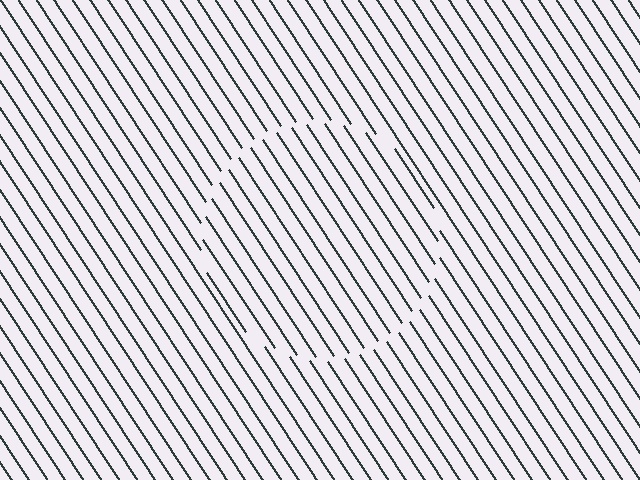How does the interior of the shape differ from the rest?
The interior of the shape contains the same grating, shifted by half a period — the contour is defined by the phase discontinuity where line-ends from the inner and outer gratings abut.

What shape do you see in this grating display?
An illusory circle. The interior of the shape contains the same grating, shifted by half a period — the contour is defined by the phase discontinuity where line-ends from the inner and outer gratings abut.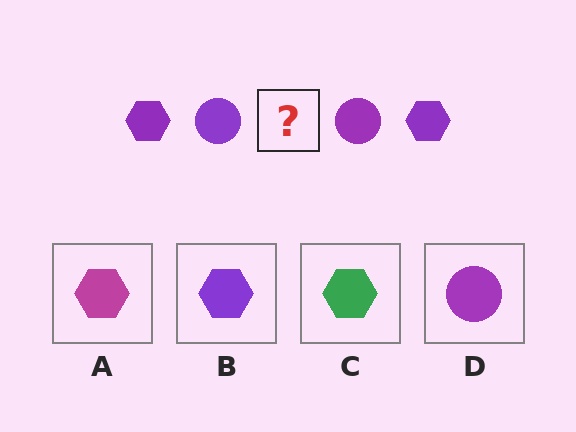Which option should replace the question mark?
Option B.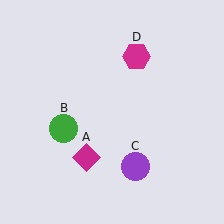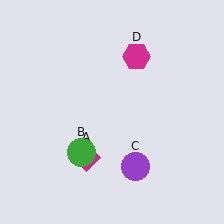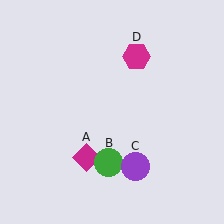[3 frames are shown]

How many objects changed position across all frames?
1 object changed position: green circle (object B).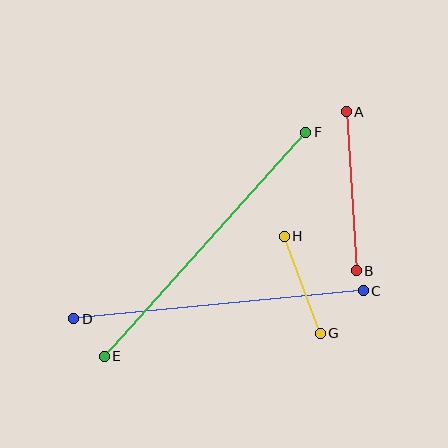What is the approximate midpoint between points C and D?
The midpoint is at approximately (219, 305) pixels.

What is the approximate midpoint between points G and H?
The midpoint is at approximately (302, 285) pixels.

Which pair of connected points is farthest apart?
Points E and F are farthest apart.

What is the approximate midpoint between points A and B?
The midpoint is at approximately (351, 191) pixels.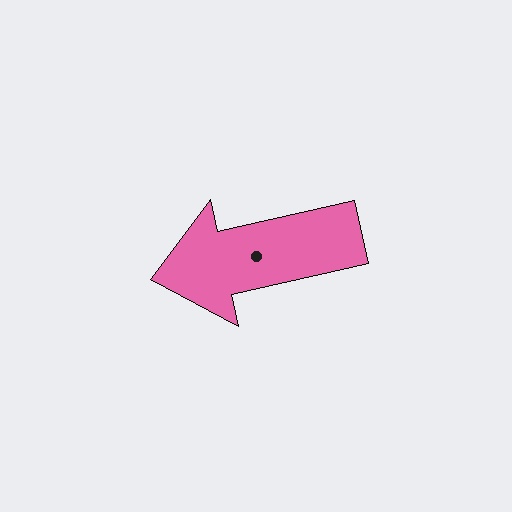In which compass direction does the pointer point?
West.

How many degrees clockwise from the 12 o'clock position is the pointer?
Approximately 257 degrees.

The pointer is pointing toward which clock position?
Roughly 9 o'clock.